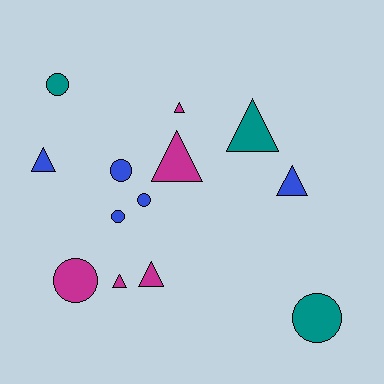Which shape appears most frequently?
Triangle, with 7 objects.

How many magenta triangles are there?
There are 4 magenta triangles.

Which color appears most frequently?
Blue, with 5 objects.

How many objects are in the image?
There are 13 objects.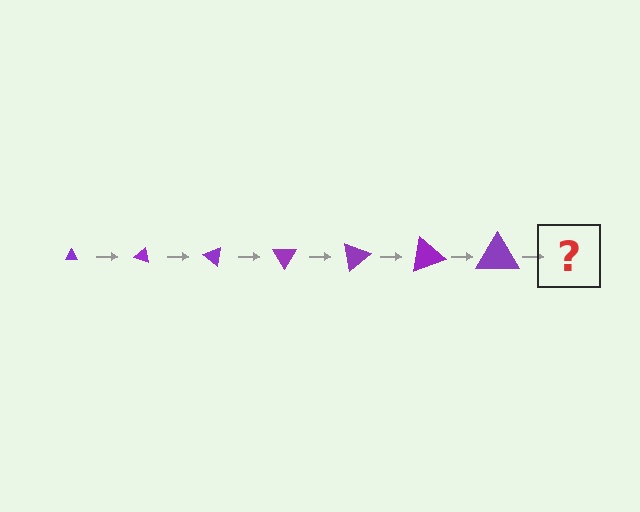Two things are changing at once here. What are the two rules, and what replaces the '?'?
The two rules are that the triangle grows larger each step and it rotates 20 degrees each step. The '?' should be a triangle, larger than the previous one and rotated 140 degrees from the start.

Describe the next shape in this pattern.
It should be a triangle, larger than the previous one and rotated 140 degrees from the start.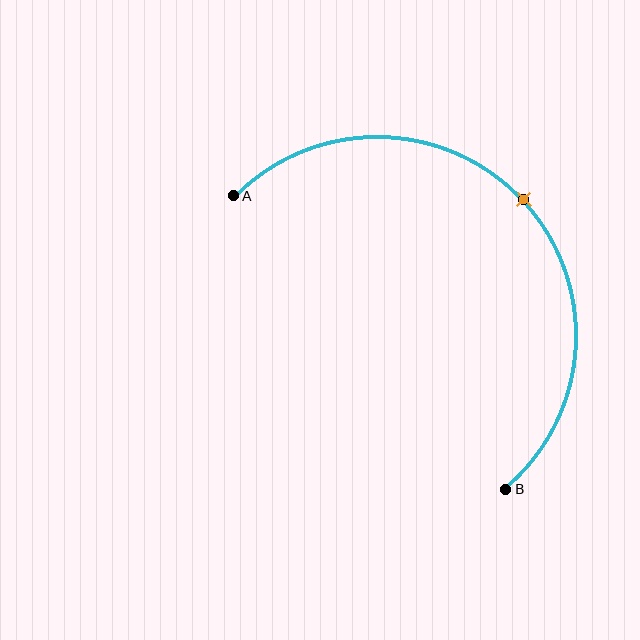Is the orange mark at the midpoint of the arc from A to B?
Yes. The orange mark lies on the arc at equal arc-length from both A and B — it is the arc midpoint.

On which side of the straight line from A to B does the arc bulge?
The arc bulges above and to the right of the straight line connecting A and B.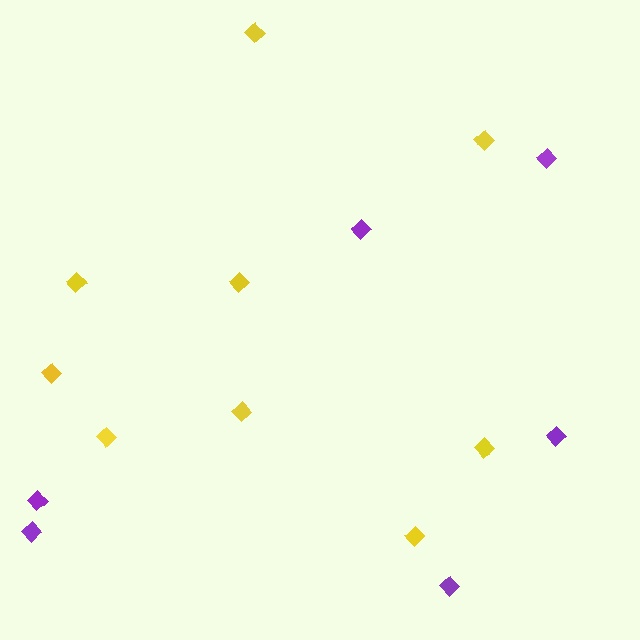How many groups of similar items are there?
There are 2 groups: one group of yellow diamonds (9) and one group of purple diamonds (6).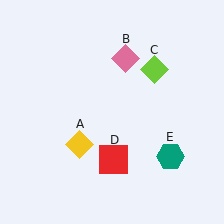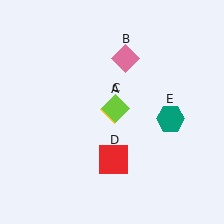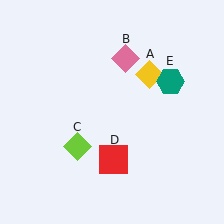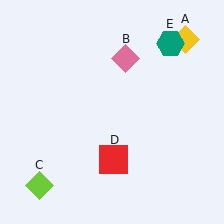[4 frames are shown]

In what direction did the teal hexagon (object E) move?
The teal hexagon (object E) moved up.